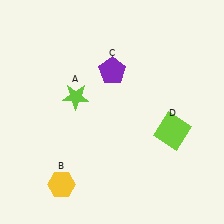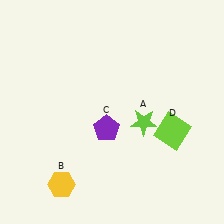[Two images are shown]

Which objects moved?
The objects that moved are: the lime star (A), the purple pentagon (C).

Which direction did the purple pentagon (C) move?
The purple pentagon (C) moved down.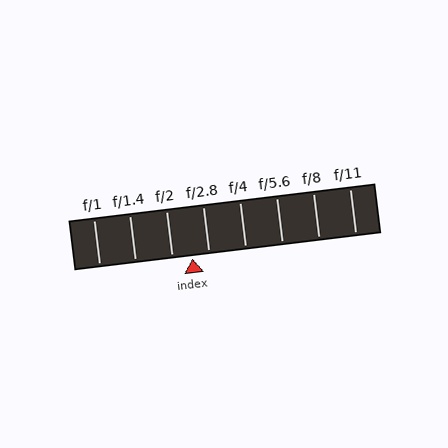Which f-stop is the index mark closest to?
The index mark is closest to f/2.8.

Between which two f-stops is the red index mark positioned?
The index mark is between f/2 and f/2.8.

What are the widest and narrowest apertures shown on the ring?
The widest aperture shown is f/1 and the narrowest is f/11.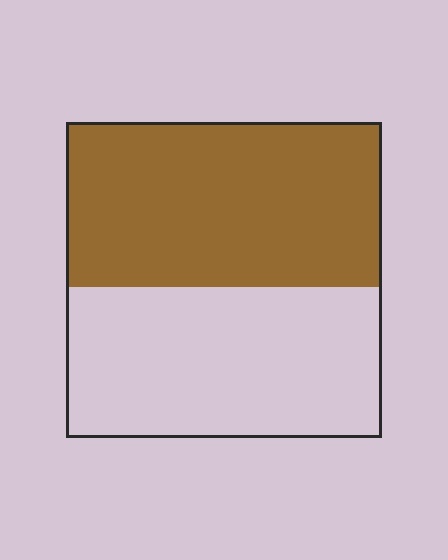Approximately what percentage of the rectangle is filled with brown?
Approximately 50%.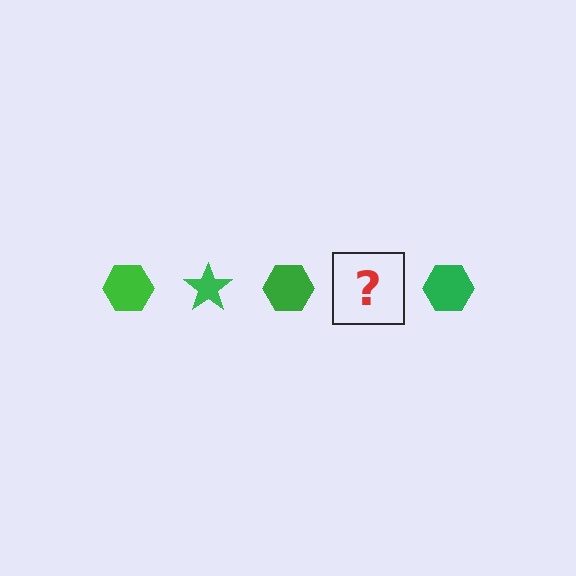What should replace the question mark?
The question mark should be replaced with a green star.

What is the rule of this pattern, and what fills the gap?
The rule is that the pattern cycles through hexagon, star shapes in green. The gap should be filled with a green star.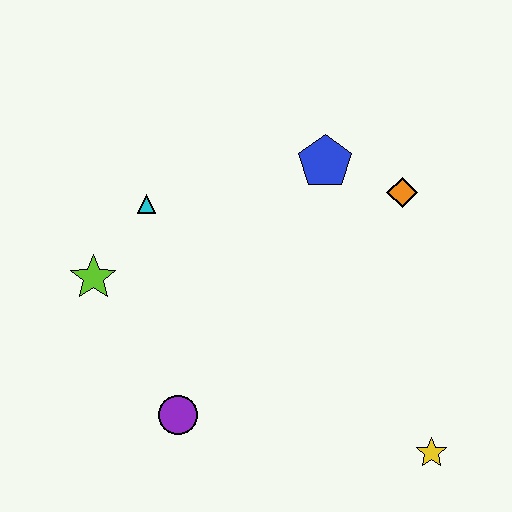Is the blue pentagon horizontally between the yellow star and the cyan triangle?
Yes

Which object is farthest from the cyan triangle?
The yellow star is farthest from the cyan triangle.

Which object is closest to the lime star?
The cyan triangle is closest to the lime star.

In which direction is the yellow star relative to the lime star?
The yellow star is to the right of the lime star.